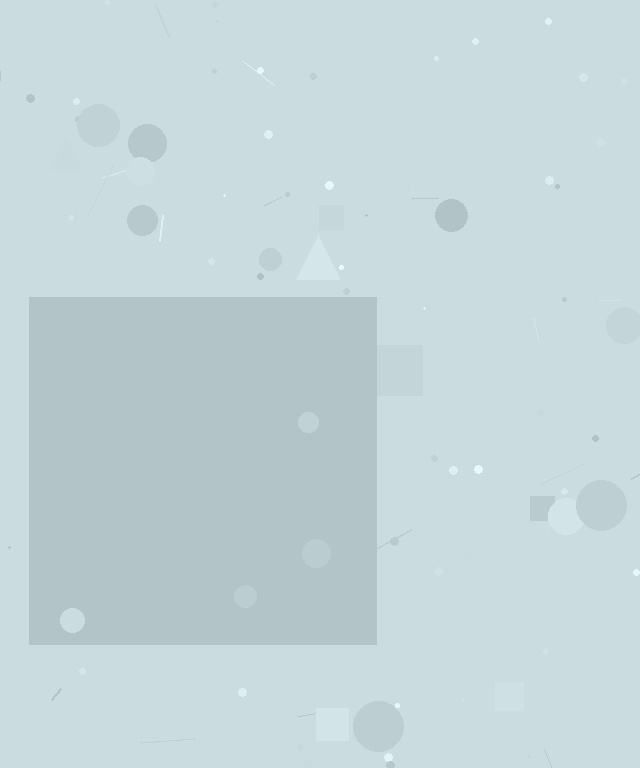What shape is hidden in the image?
A square is hidden in the image.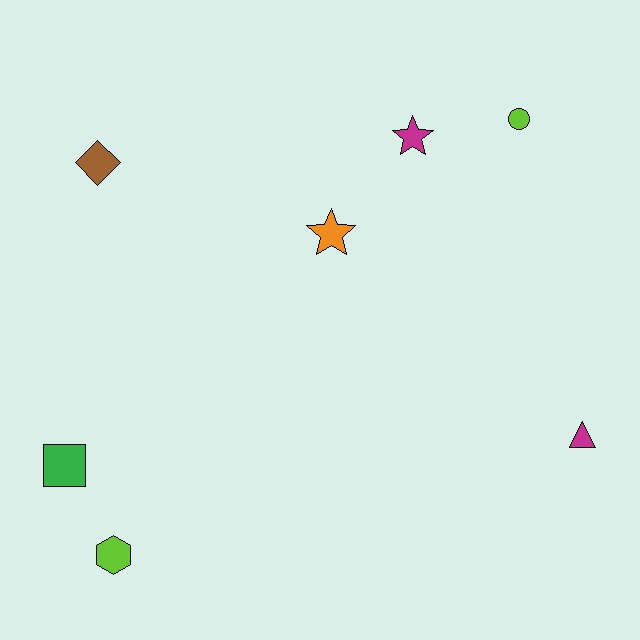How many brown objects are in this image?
There is 1 brown object.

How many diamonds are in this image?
There is 1 diamond.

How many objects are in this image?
There are 7 objects.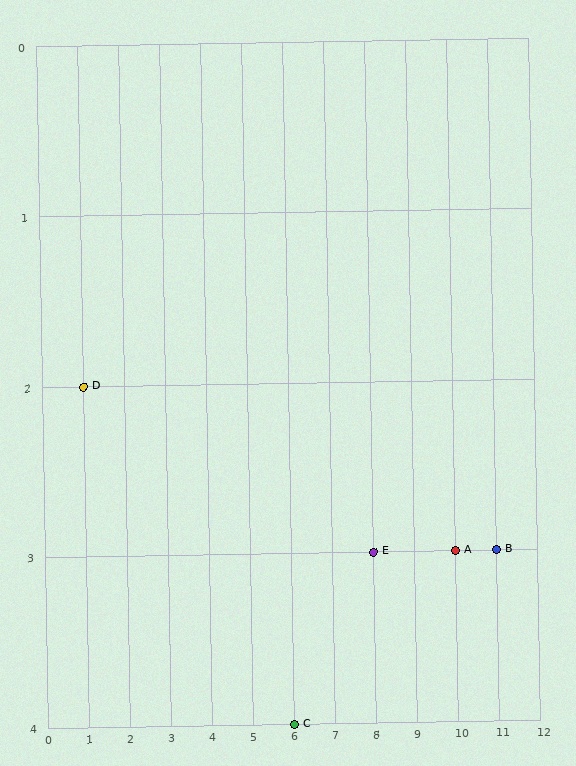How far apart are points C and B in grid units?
Points C and B are 5 columns and 1 row apart (about 5.1 grid units diagonally).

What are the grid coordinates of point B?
Point B is at grid coordinates (11, 3).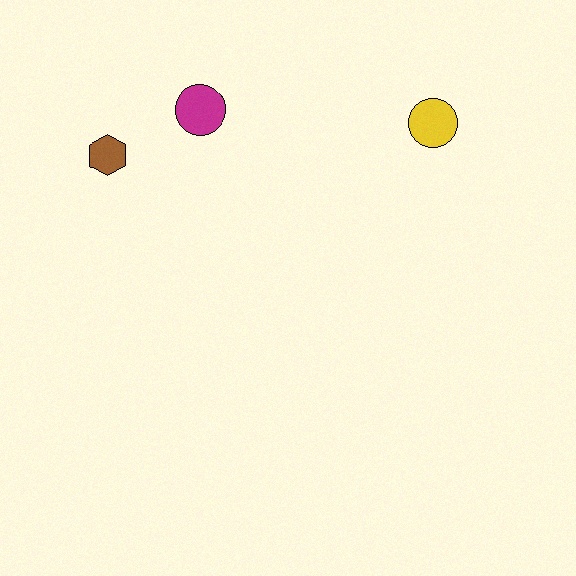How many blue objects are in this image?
There are no blue objects.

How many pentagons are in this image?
There are no pentagons.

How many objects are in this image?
There are 3 objects.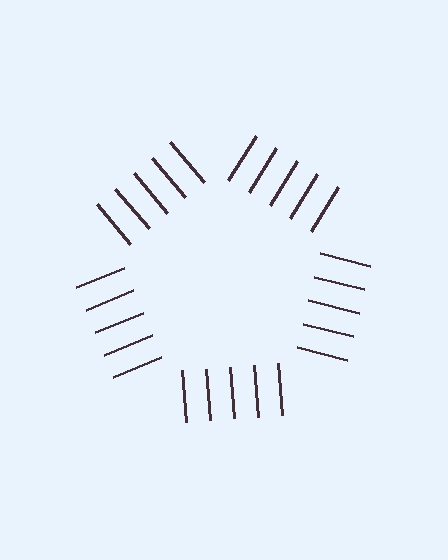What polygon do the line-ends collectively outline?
An illusory pentagon — the line segments terminate on its edges but no continuous stroke is drawn.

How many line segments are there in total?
25 — 5 along each of the 5 edges.